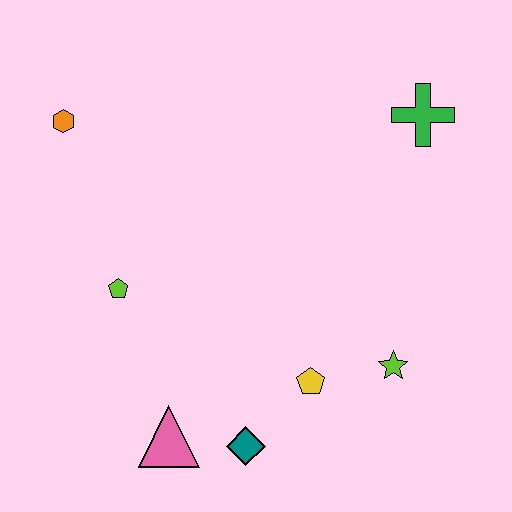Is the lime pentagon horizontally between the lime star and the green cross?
No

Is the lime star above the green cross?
No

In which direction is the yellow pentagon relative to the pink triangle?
The yellow pentagon is to the right of the pink triangle.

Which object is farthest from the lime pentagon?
The green cross is farthest from the lime pentagon.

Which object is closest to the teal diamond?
The pink triangle is closest to the teal diamond.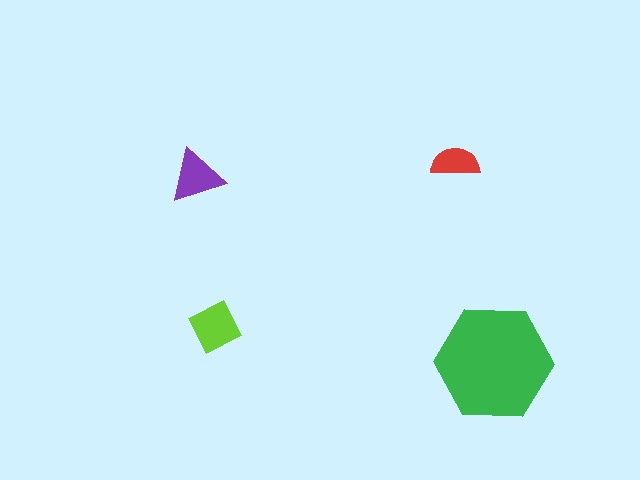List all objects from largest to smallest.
The green hexagon, the lime diamond, the purple triangle, the red semicircle.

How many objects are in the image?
There are 4 objects in the image.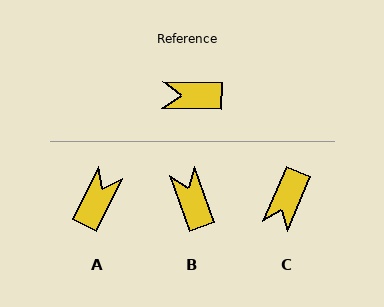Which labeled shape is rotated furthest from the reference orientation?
A, about 115 degrees away.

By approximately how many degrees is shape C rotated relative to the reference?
Approximately 68 degrees counter-clockwise.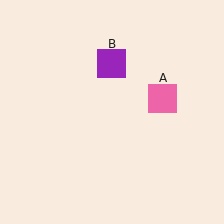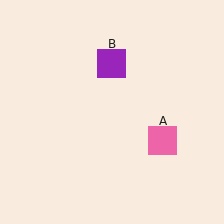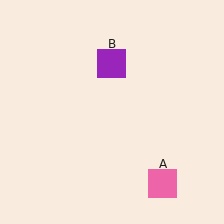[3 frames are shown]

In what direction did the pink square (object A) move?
The pink square (object A) moved down.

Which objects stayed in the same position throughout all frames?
Purple square (object B) remained stationary.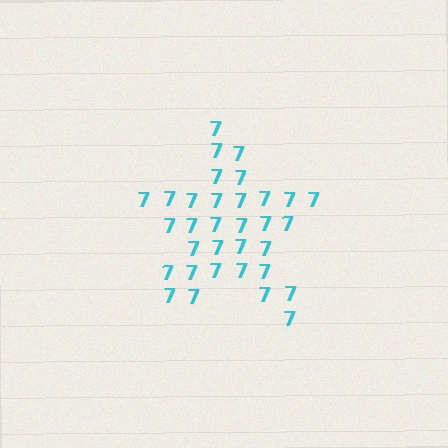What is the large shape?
The large shape is a star.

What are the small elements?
The small elements are digit 7's.